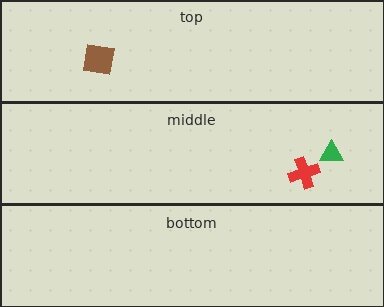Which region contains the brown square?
The top region.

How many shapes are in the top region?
1.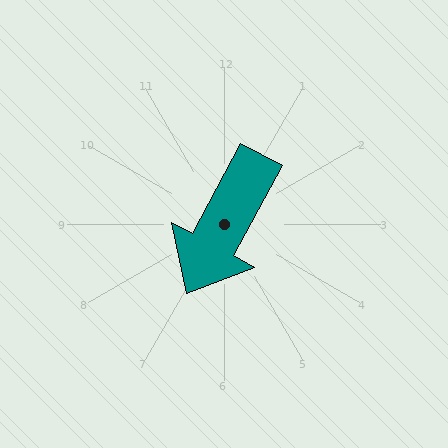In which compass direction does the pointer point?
Southwest.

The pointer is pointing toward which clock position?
Roughly 7 o'clock.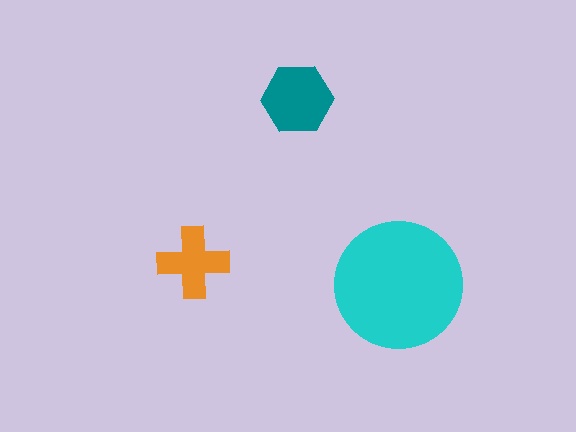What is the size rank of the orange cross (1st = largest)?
3rd.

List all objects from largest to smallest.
The cyan circle, the teal hexagon, the orange cross.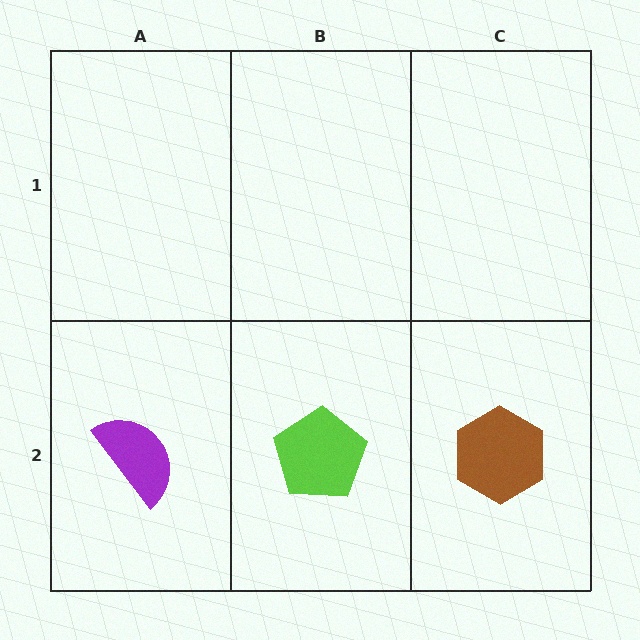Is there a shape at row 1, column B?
No, that cell is empty.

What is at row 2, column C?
A brown hexagon.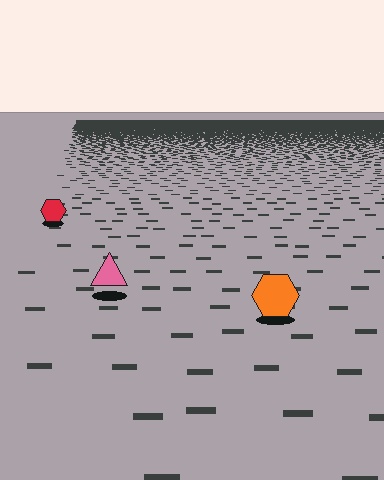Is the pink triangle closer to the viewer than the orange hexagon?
No. The orange hexagon is closer — you can tell from the texture gradient: the ground texture is coarser near it.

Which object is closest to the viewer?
The orange hexagon is closest. The texture marks near it are larger and more spread out.